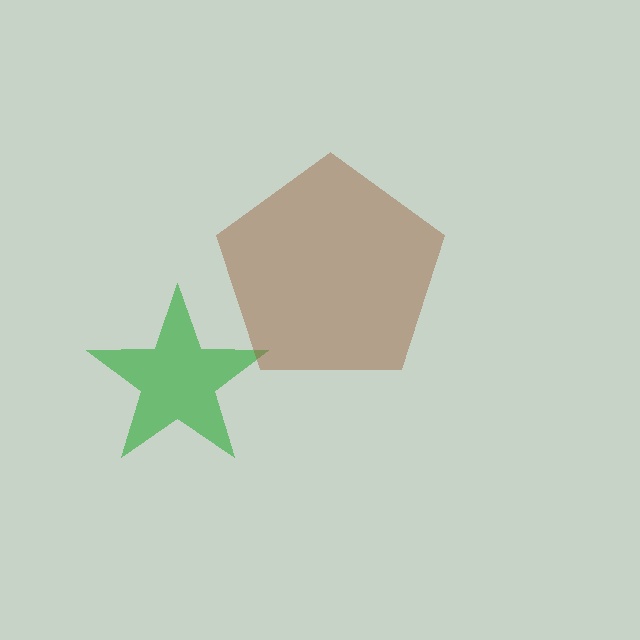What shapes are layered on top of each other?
The layered shapes are: a green star, a brown pentagon.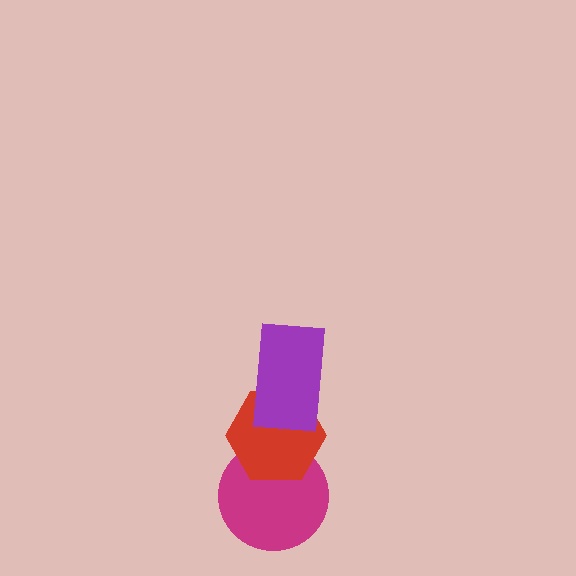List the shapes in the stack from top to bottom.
From top to bottom: the purple rectangle, the red hexagon, the magenta circle.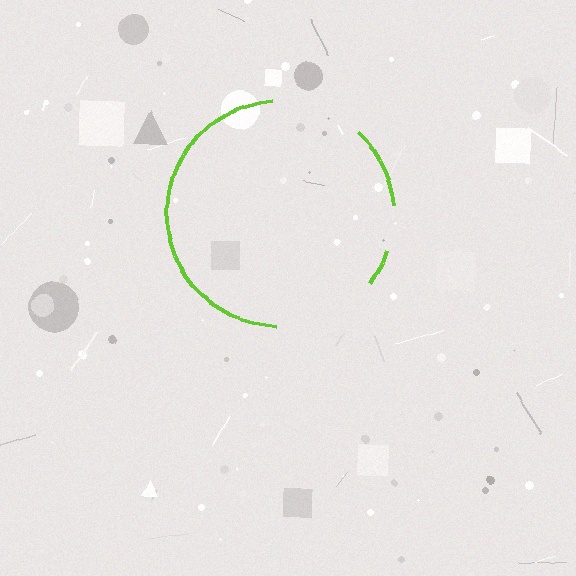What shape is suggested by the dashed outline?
The dashed outline suggests a circle.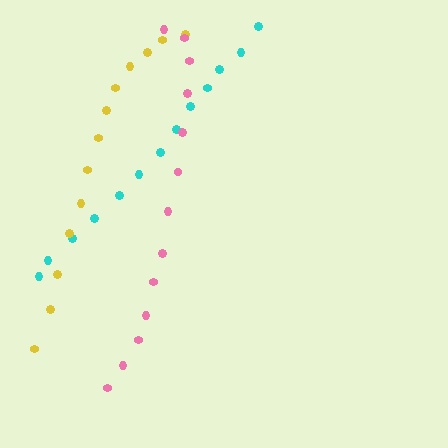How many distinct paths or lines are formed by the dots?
There are 3 distinct paths.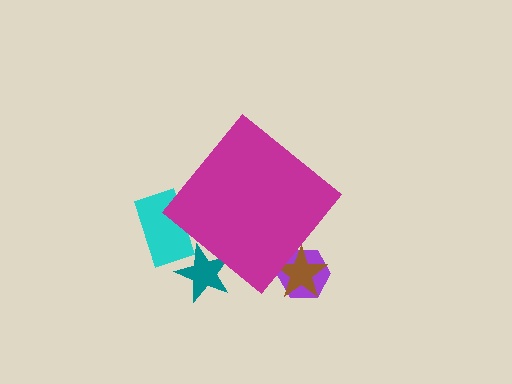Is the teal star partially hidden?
Yes, the teal star is partially hidden behind the magenta diamond.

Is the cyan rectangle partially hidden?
Yes, the cyan rectangle is partially hidden behind the magenta diamond.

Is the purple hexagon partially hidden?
Yes, the purple hexagon is partially hidden behind the magenta diamond.